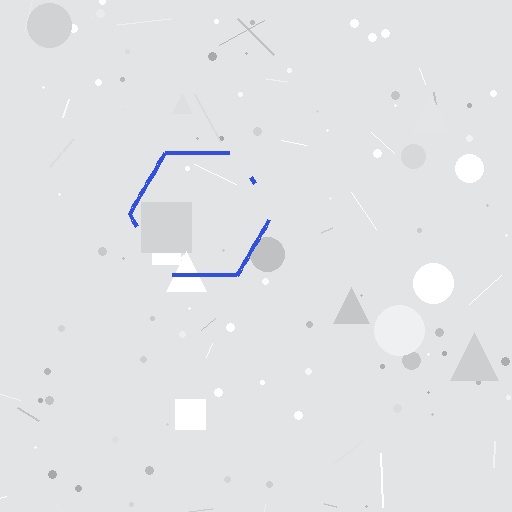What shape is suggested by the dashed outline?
The dashed outline suggests a hexagon.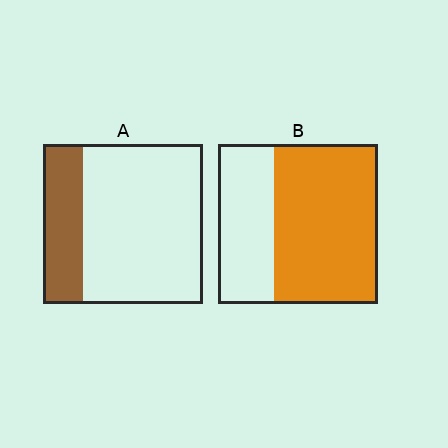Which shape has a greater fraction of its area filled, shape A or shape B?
Shape B.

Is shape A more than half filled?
No.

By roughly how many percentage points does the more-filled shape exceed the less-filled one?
By roughly 40 percentage points (B over A).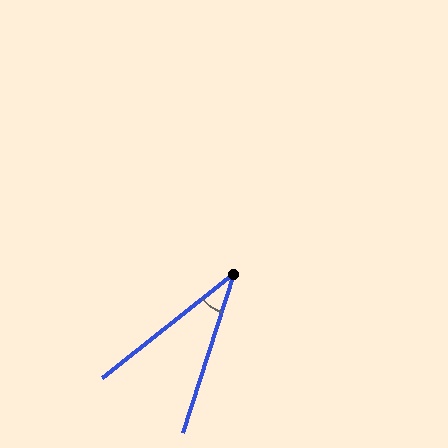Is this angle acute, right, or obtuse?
It is acute.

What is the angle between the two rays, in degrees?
Approximately 34 degrees.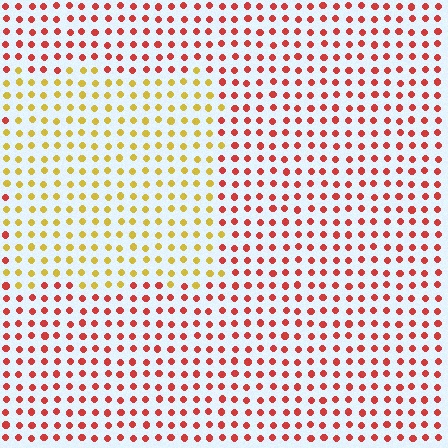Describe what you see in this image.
The image is filled with small red elements in a uniform arrangement. A rectangle-shaped region is visible where the elements are tinted to a slightly different hue, forming a subtle color boundary.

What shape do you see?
I see a rectangle.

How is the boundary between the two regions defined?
The boundary is defined purely by a slight shift in hue (about 51 degrees). Spacing, size, and orientation are identical on both sides.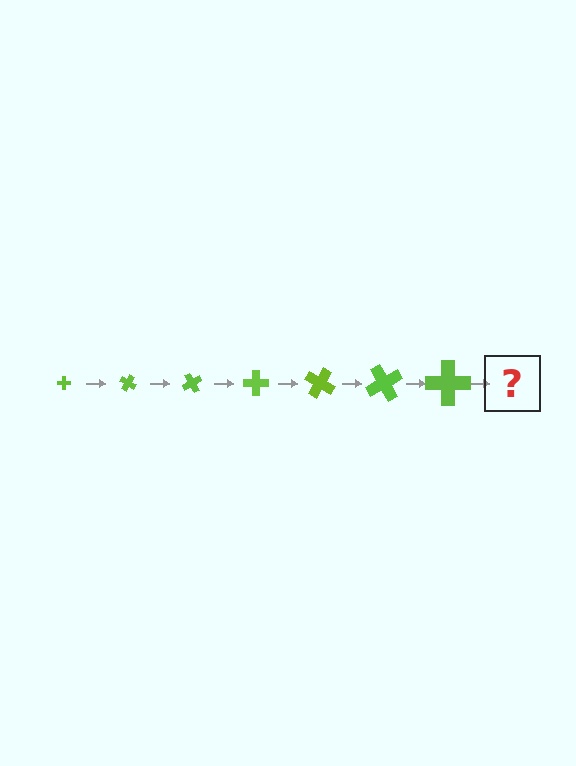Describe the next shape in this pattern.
It should be a cross, larger than the previous one and rotated 210 degrees from the start.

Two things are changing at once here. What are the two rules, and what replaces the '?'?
The two rules are that the cross grows larger each step and it rotates 30 degrees each step. The '?' should be a cross, larger than the previous one and rotated 210 degrees from the start.